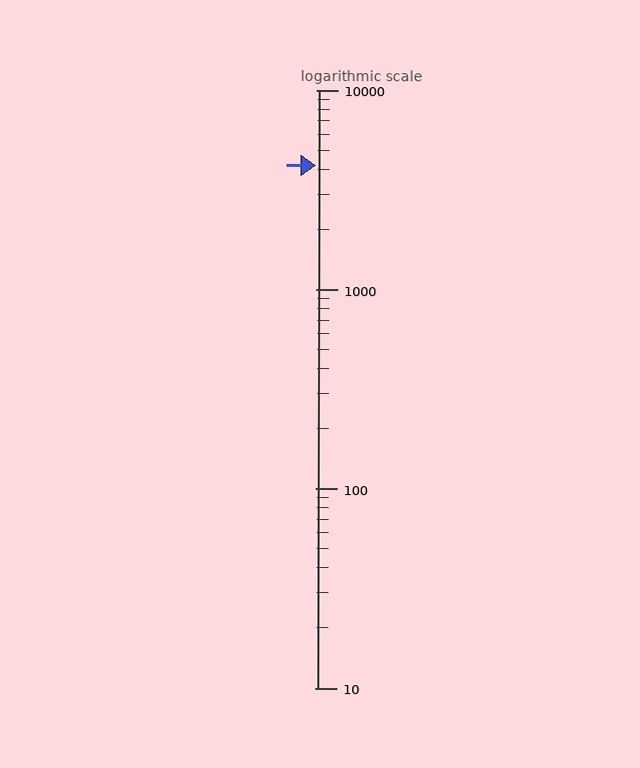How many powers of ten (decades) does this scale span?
The scale spans 3 decades, from 10 to 10000.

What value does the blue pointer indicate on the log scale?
The pointer indicates approximately 4200.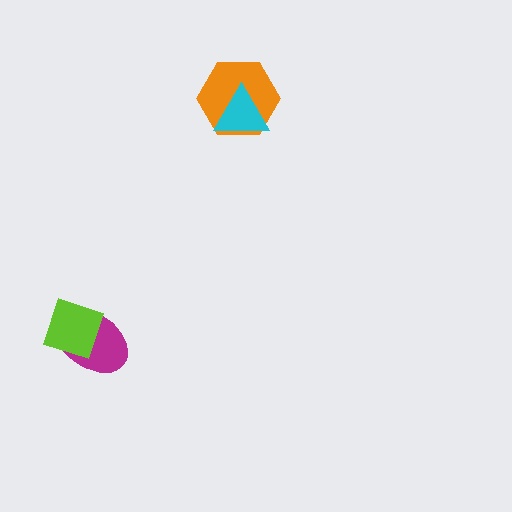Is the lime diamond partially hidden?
No, no other shape covers it.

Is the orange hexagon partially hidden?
Yes, it is partially covered by another shape.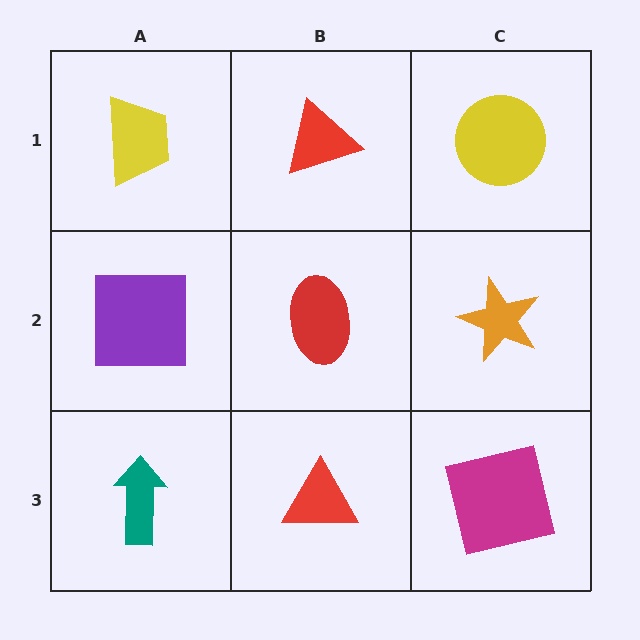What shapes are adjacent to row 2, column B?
A red triangle (row 1, column B), a red triangle (row 3, column B), a purple square (row 2, column A), an orange star (row 2, column C).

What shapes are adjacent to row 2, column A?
A yellow trapezoid (row 1, column A), a teal arrow (row 3, column A), a red ellipse (row 2, column B).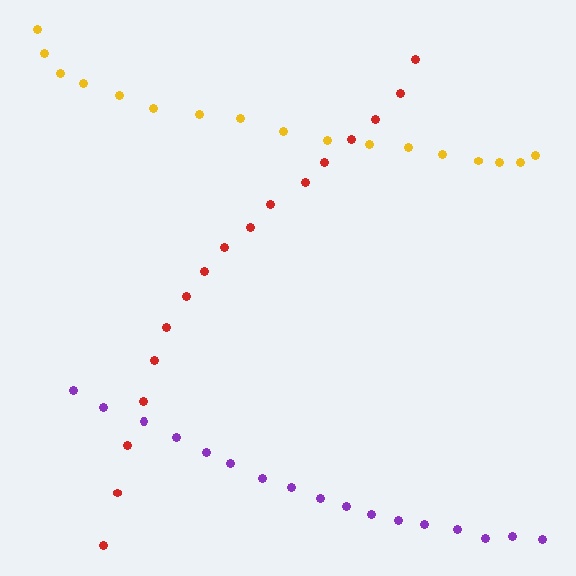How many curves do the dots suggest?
There are 3 distinct paths.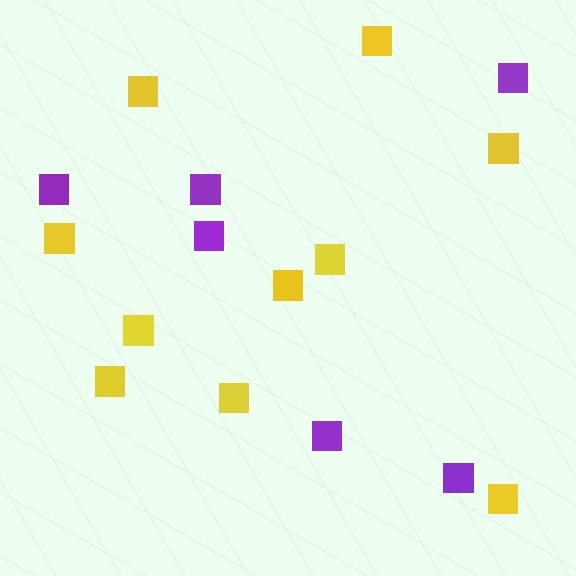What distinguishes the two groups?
There are 2 groups: one group of purple squares (6) and one group of yellow squares (10).